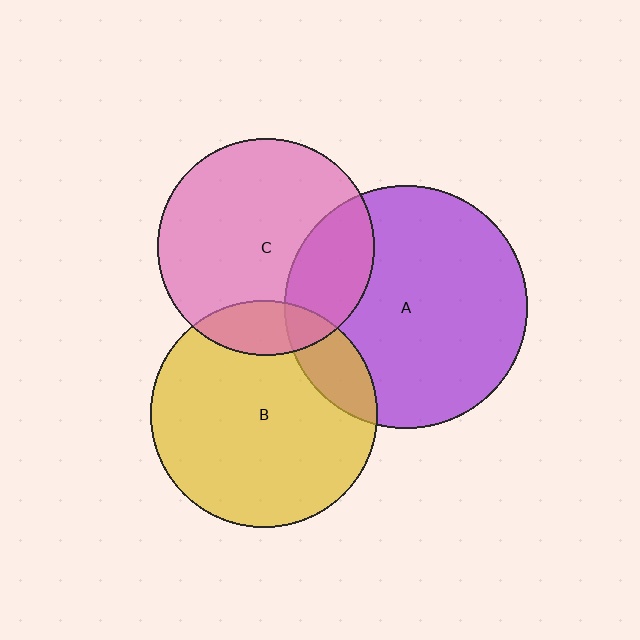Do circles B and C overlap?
Yes.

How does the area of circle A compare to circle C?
Approximately 1.3 times.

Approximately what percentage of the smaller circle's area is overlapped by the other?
Approximately 15%.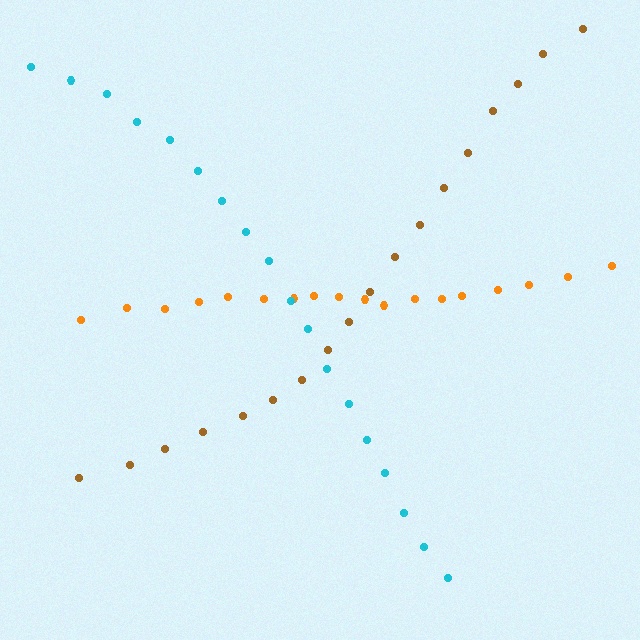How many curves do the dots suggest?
There are 3 distinct paths.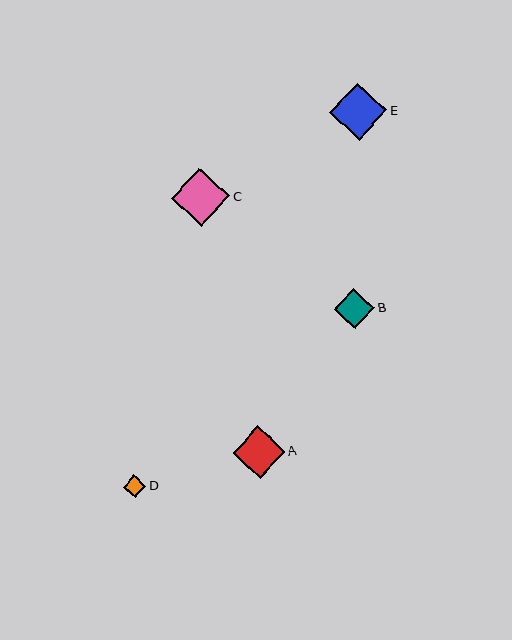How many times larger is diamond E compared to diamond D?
Diamond E is approximately 2.5 times the size of diamond D.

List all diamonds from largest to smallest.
From largest to smallest: C, E, A, B, D.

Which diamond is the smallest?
Diamond D is the smallest with a size of approximately 23 pixels.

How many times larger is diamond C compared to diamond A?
Diamond C is approximately 1.1 times the size of diamond A.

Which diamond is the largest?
Diamond C is the largest with a size of approximately 58 pixels.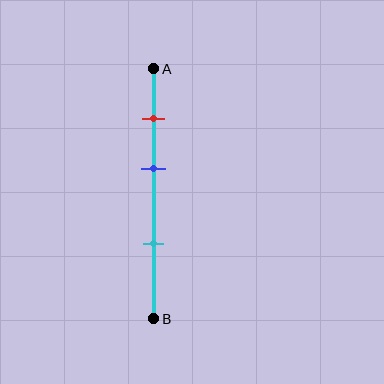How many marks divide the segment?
There are 3 marks dividing the segment.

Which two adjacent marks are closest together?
The red and blue marks are the closest adjacent pair.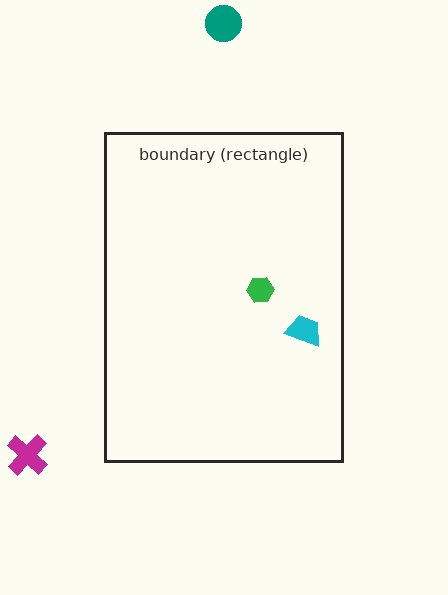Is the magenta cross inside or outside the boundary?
Outside.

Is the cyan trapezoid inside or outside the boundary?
Inside.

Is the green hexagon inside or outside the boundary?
Inside.